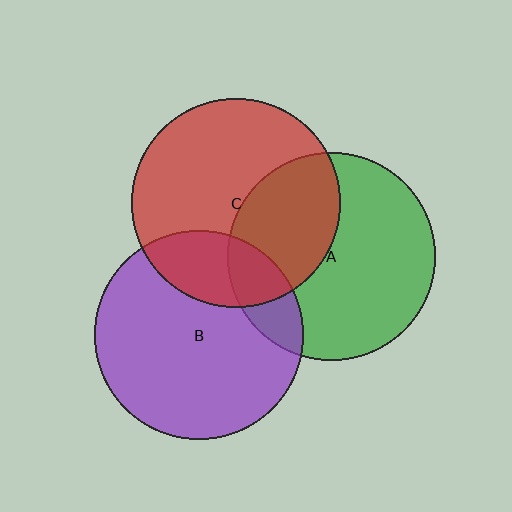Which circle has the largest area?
Circle C (red).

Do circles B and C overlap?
Yes.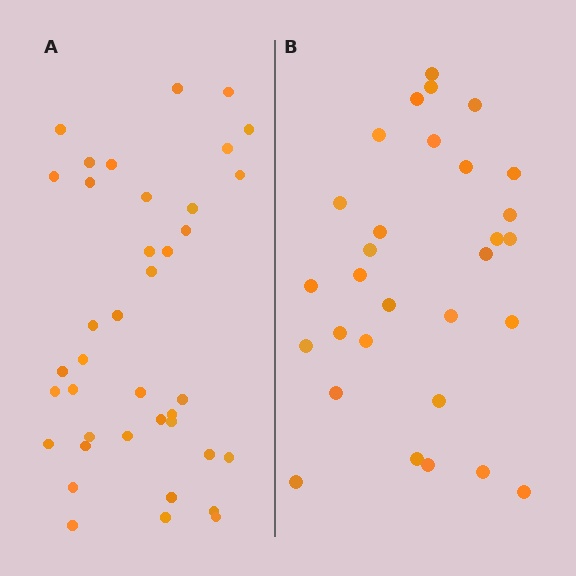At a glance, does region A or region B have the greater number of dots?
Region A (the left region) has more dots.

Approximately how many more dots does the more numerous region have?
Region A has roughly 8 or so more dots than region B.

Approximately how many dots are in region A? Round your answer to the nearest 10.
About 40 dots. (The exact count is 39, which rounds to 40.)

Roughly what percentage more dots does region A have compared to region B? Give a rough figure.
About 30% more.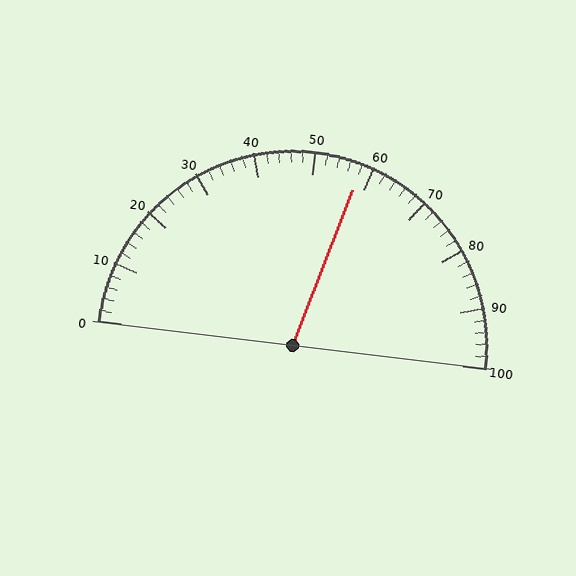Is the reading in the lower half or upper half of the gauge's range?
The reading is in the upper half of the range (0 to 100).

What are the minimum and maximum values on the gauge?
The gauge ranges from 0 to 100.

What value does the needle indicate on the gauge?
The needle indicates approximately 58.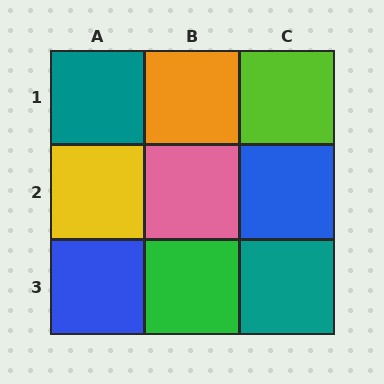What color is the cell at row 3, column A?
Blue.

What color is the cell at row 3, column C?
Teal.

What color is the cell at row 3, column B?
Green.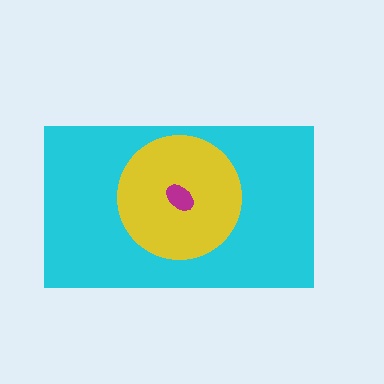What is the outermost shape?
The cyan rectangle.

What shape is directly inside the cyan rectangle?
The yellow circle.